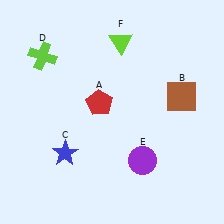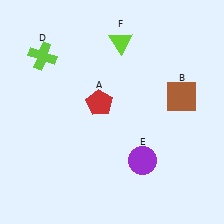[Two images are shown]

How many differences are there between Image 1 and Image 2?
There is 1 difference between the two images.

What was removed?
The blue star (C) was removed in Image 2.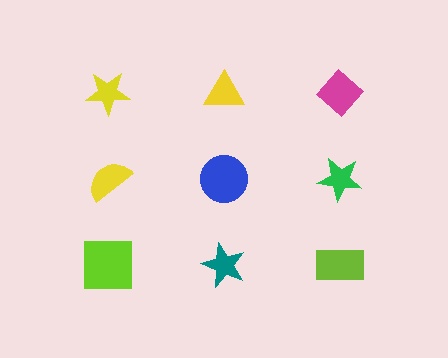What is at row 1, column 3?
A magenta diamond.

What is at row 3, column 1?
A lime square.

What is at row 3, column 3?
A lime rectangle.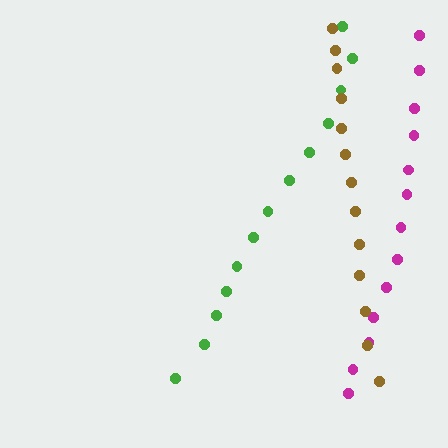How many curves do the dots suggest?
There are 3 distinct paths.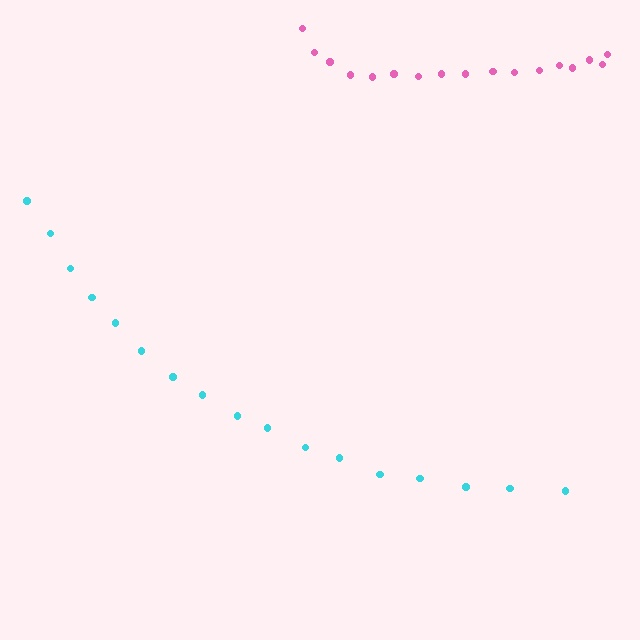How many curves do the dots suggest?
There are 2 distinct paths.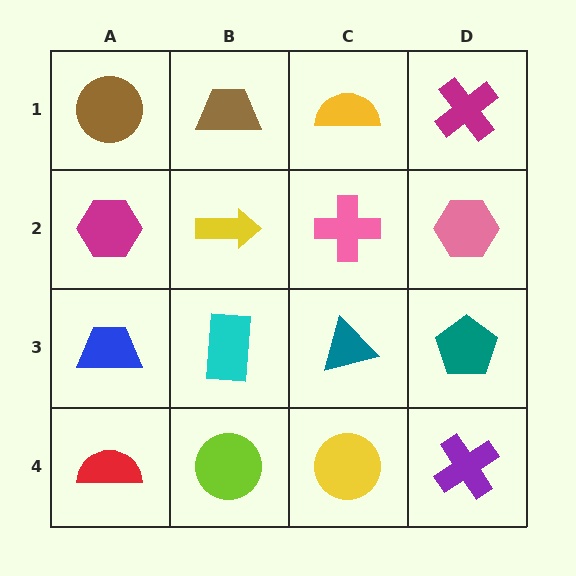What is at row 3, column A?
A blue trapezoid.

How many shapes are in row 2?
4 shapes.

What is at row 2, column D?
A pink hexagon.